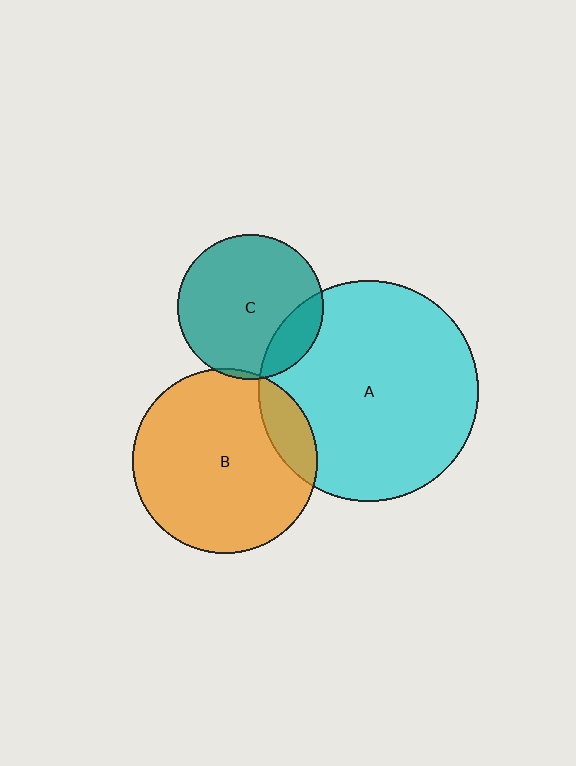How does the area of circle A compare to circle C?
Approximately 2.3 times.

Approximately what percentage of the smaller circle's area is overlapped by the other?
Approximately 15%.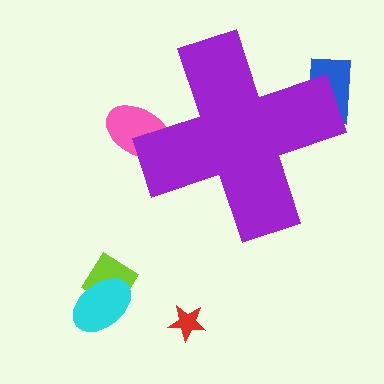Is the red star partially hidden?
No, the red star is fully visible.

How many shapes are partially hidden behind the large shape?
2 shapes are partially hidden.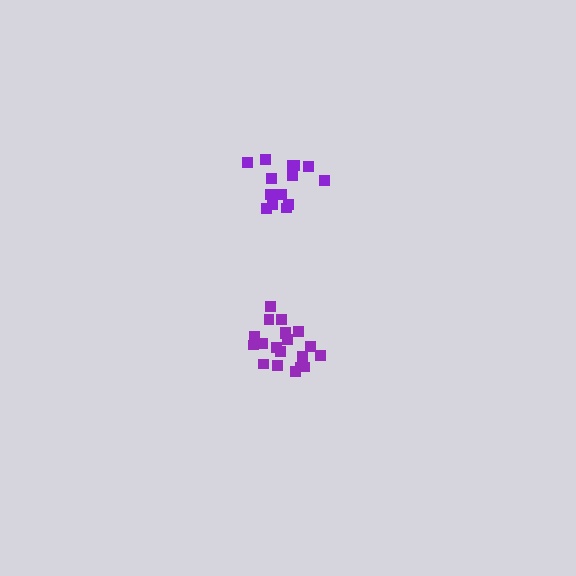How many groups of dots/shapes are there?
There are 2 groups.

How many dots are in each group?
Group 1: 20 dots, Group 2: 14 dots (34 total).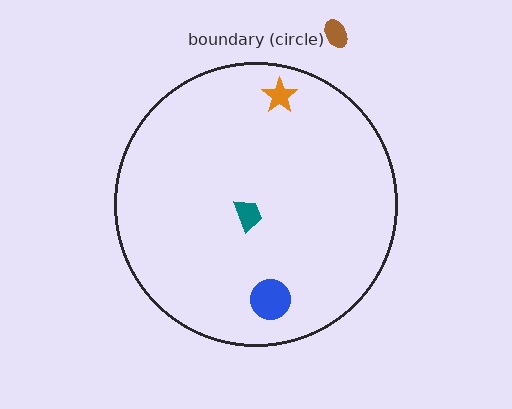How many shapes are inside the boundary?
3 inside, 1 outside.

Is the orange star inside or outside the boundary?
Inside.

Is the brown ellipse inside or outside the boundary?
Outside.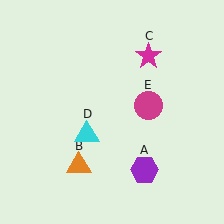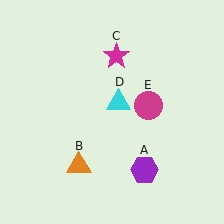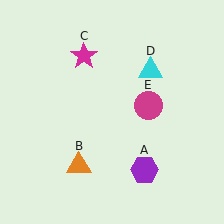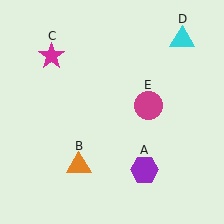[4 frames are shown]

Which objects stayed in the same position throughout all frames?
Purple hexagon (object A) and orange triangle (object B) and magenta circle (object E) remained stationary.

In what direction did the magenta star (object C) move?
The magenta star (object C) moved left.